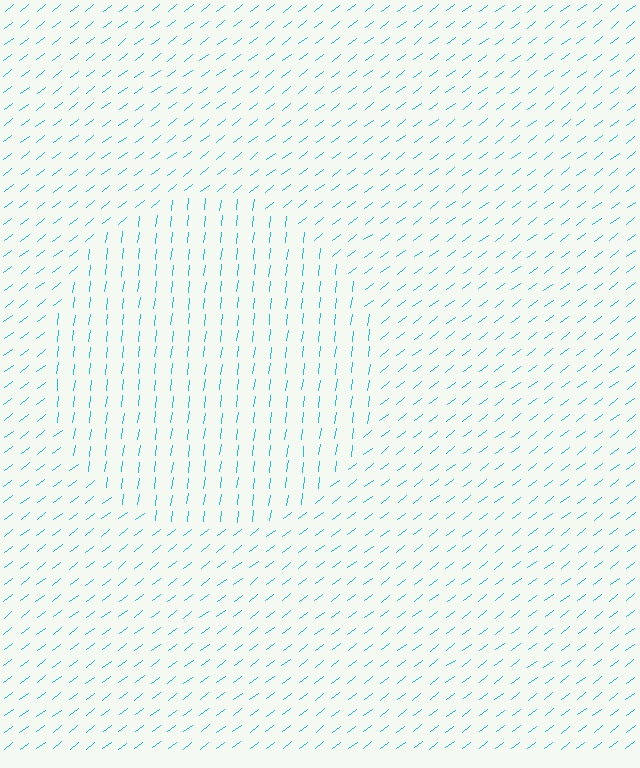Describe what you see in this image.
The image is filled with small cyan line segments. A circle region in the image has lines oriented differently from the surrounding lines, creating a visible texture boundary.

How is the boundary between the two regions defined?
The boundary is defined purely by a change in line orientation (approximately 45 degrees difference). All lines are the same color and thickness.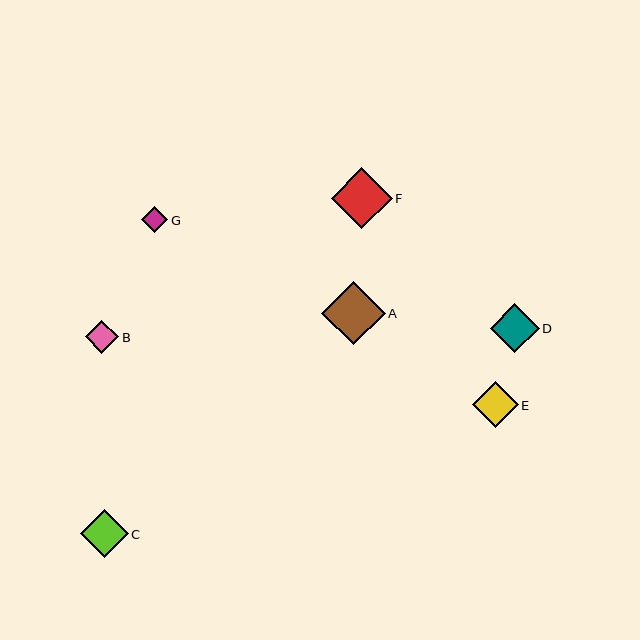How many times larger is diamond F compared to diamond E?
Diamond F is approximately 1.3 times the size of diamond E.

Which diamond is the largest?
Diamond A is the largest with a size of approximately 63 pixels.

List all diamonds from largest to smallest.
From largest to smallest: A, F, D, C, E, B, G.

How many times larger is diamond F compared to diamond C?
Diamond F is approximately 1.3 times the size of diamond C.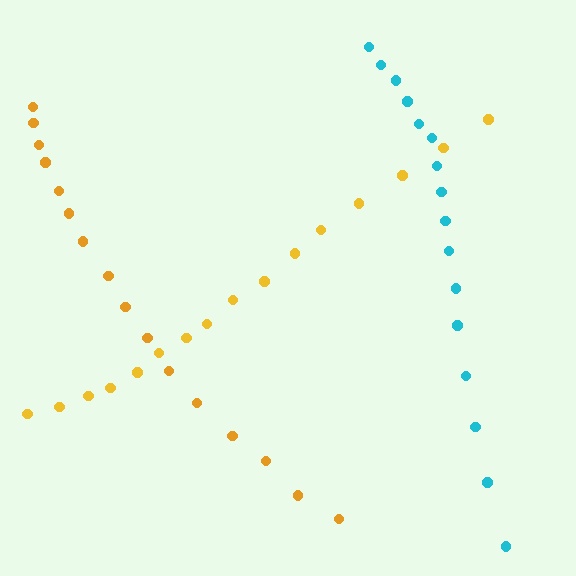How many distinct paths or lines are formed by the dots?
There are 3 distinct paths.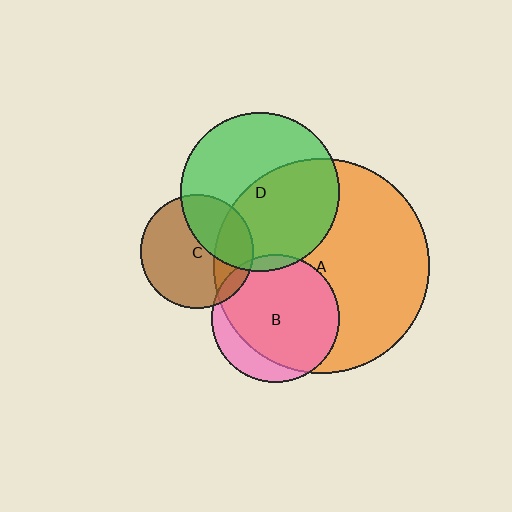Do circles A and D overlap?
Yes.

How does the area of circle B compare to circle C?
Approximately 1.3 times.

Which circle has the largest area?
Circle A (orange).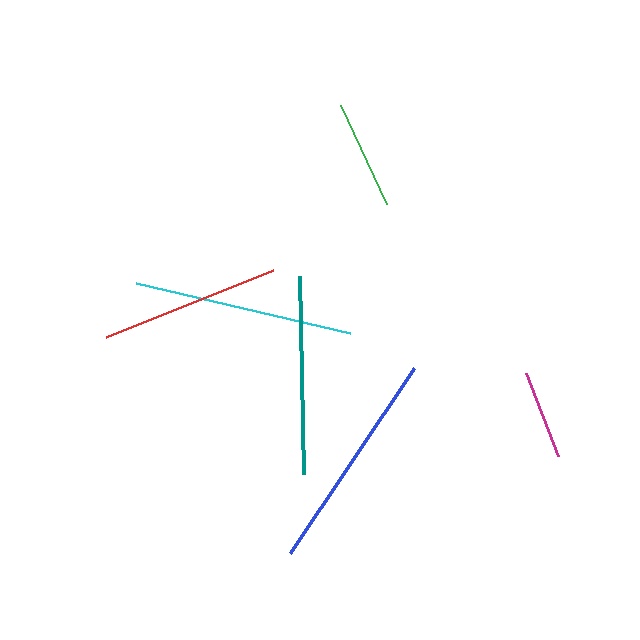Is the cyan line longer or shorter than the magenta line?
The cyan line is longer than the magenta line.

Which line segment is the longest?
The blue line is the longest at approximately 223 pixels.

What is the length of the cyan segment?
The cyan segment is approximately 220 pixels long.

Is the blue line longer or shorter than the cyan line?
The blue line is longer than the cyan line.